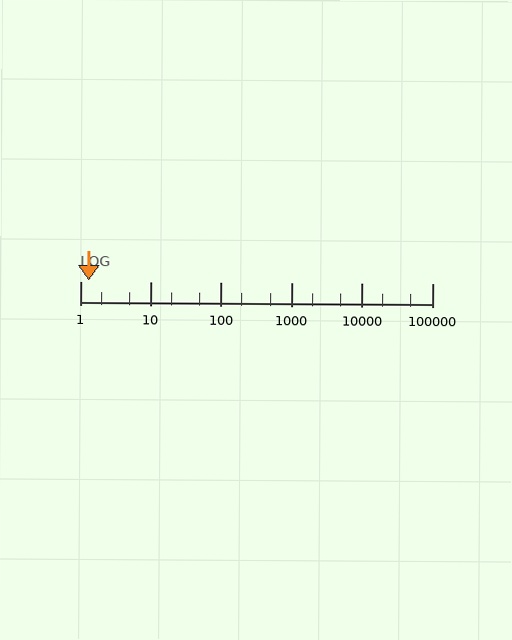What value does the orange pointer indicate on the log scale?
The pointer indicates approximately 1.3.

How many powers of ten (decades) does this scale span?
The scale spans 5 decades, from 1 to 100000.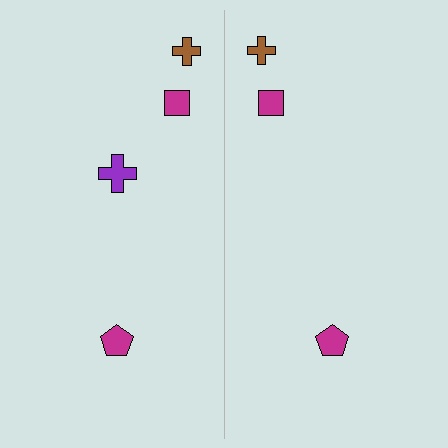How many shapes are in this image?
There are 7 shapes in this image.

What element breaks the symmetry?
A purple cross is missing from the right side.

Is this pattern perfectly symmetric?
No, the pattern is not perfectly symmetric. A purple cross is missing from the right side.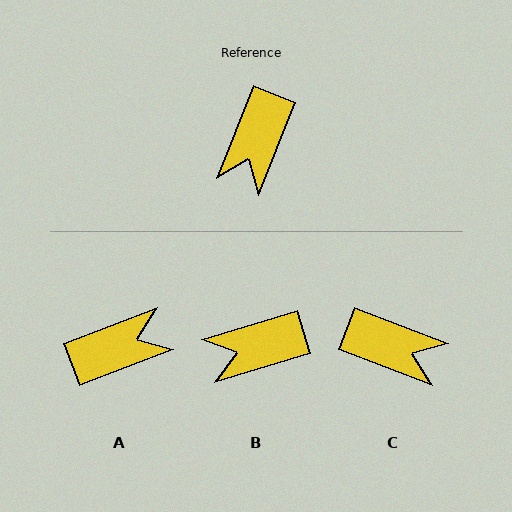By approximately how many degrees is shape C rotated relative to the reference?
Approximately 91 degrees counter-clockwise.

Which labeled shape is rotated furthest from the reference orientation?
A, about 133 degrees away.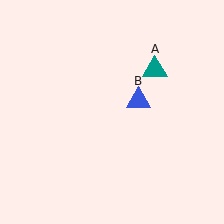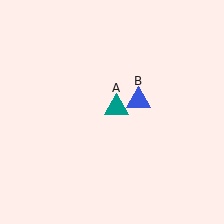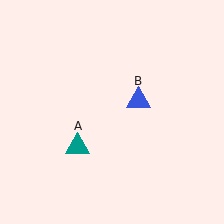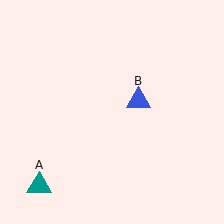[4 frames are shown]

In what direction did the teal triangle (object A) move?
The teal triangle (object A) moved down and to the left.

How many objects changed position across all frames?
1 object changed position: teal triangle (object A).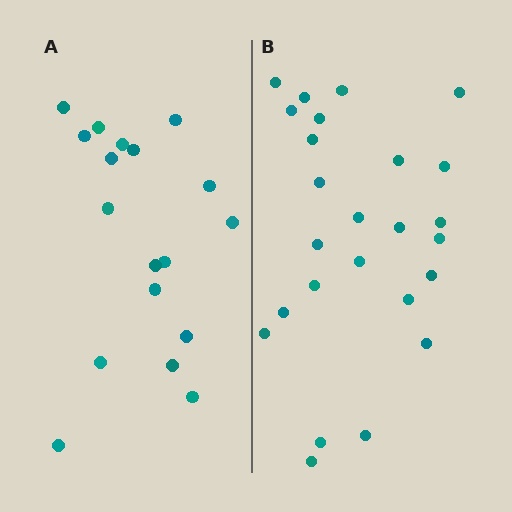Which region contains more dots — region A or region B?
Region B (the right region) has more dots.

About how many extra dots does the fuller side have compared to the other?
Region B has roughly 8 or so more dots than region A.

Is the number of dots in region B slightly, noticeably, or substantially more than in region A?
Region B has noticeably more, but not dramatically so. The ratio is roughly 1.4 to 1.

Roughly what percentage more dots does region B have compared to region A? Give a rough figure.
About 40% more.